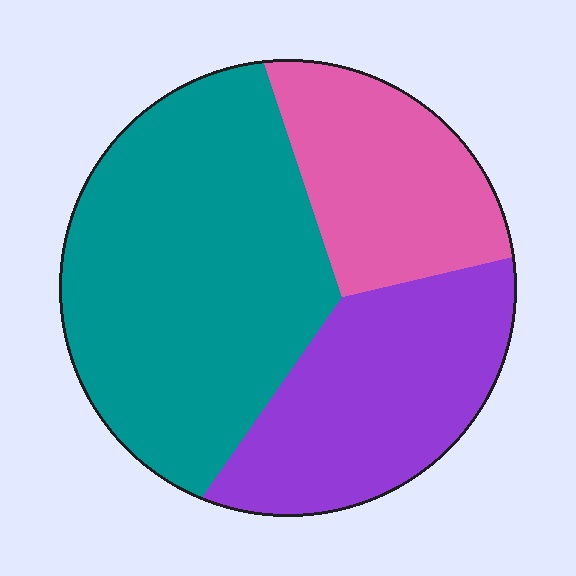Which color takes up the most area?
Teal, at roughly 50%.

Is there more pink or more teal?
Teal.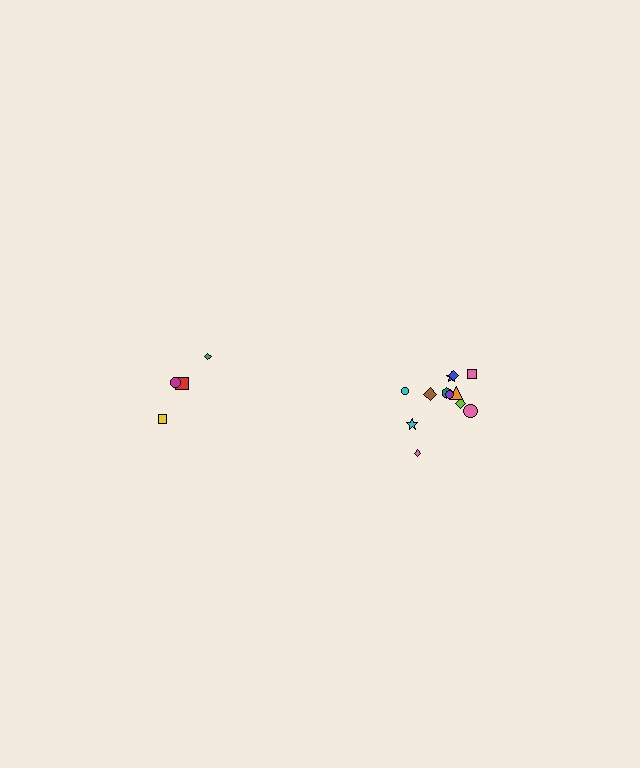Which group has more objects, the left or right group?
The right group.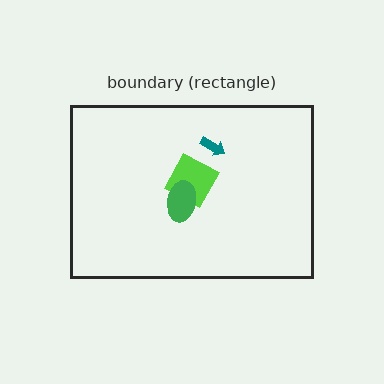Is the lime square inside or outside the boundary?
Inside.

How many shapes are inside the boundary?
3 inside, 0 outside.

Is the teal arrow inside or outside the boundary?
Inside.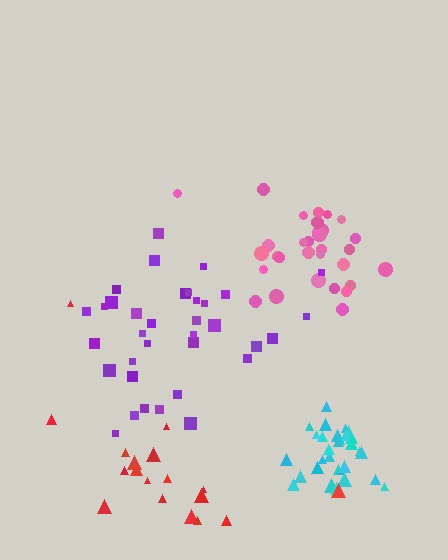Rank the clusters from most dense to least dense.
cyan, pink, purple, red.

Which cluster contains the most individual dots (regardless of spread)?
Purple (35).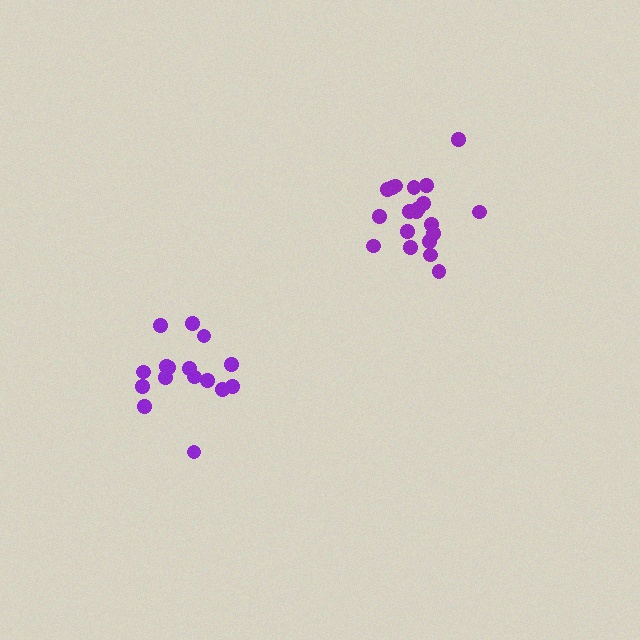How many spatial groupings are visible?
There are 2 spatial groupings.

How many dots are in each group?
Group 1: 20 dots, Group 2: 16 dots (36 total).